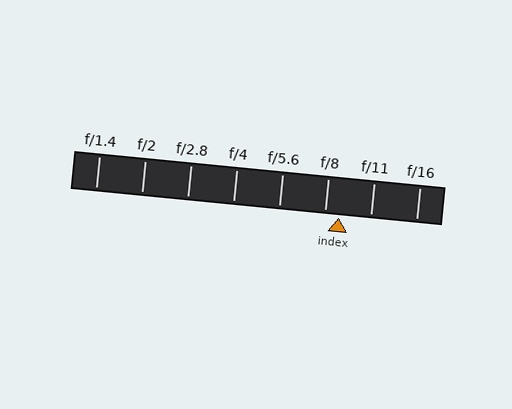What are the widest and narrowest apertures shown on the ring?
The widest aperture shown is f/1.4 and the narrowest is f/16.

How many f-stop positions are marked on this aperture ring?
There are 8 f-stop positions marked.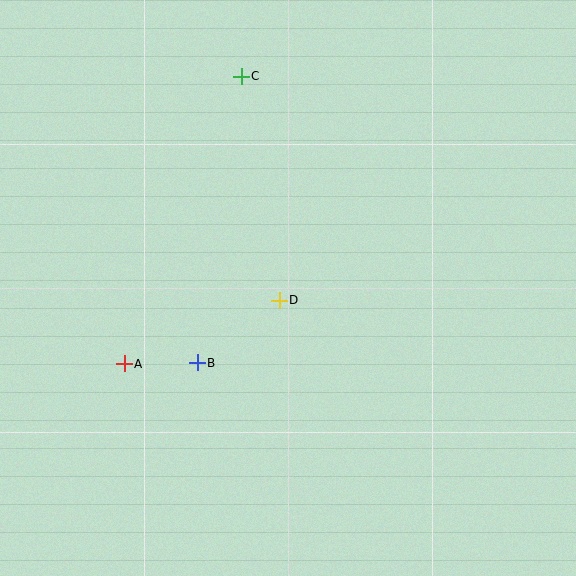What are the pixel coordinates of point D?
Point D is at (279, 300).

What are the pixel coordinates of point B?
Point B is at (197, 363).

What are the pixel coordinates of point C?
Point C is at (241, 76).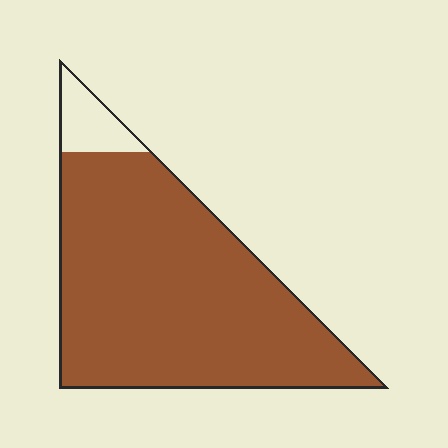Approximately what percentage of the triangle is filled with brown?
Approximately 90%.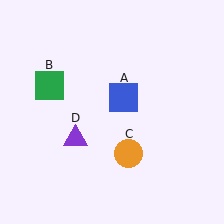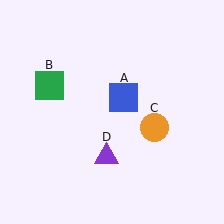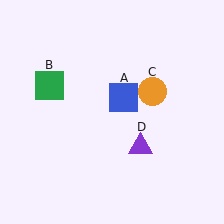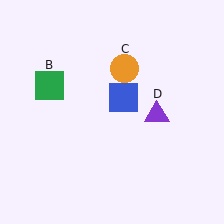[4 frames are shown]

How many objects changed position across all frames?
2 objects changed position: orange circle (object C), purple triangle (object D).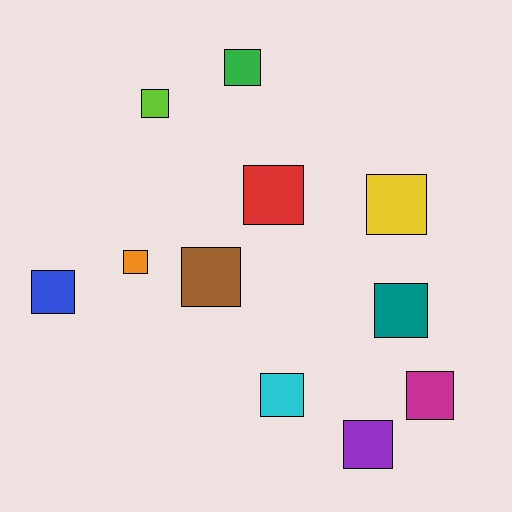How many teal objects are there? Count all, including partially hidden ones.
There is 1 teal object.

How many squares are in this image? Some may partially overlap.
There are 11 squares.